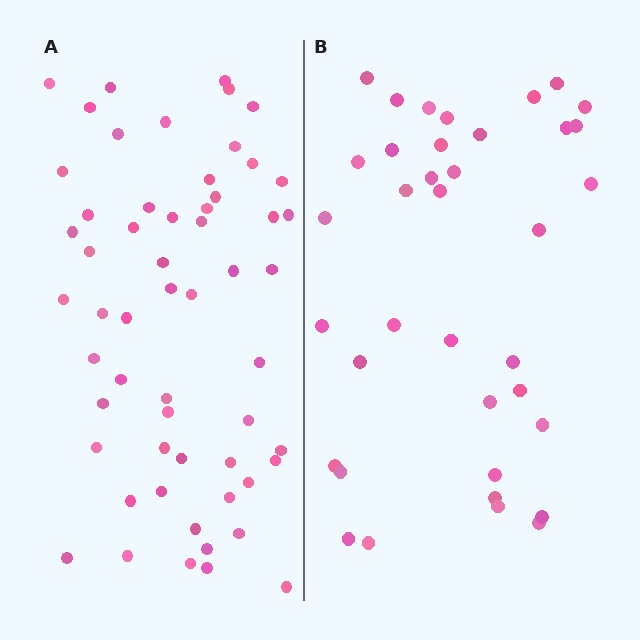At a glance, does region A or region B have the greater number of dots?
Region A (the left region) has more dots.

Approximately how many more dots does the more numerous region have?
Region A has approximately 20 more dots than region B.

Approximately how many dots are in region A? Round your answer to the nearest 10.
About 60 dots. (The exact count is 57, which rounds to 60.)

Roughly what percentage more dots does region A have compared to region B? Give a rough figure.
About 55% more.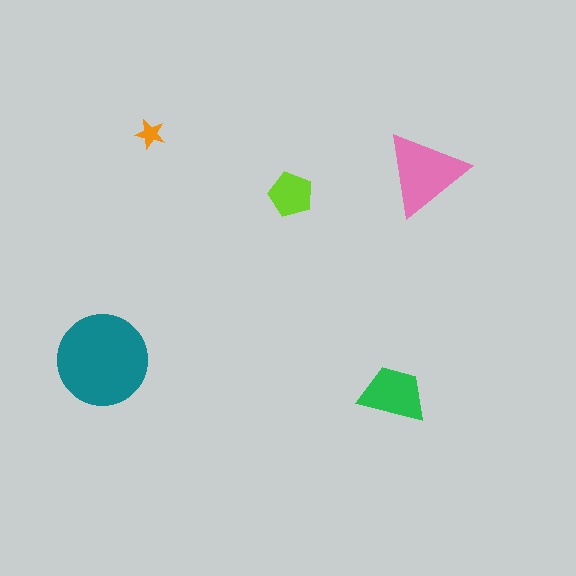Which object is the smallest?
The orange star.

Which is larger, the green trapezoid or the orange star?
The green trapezoid.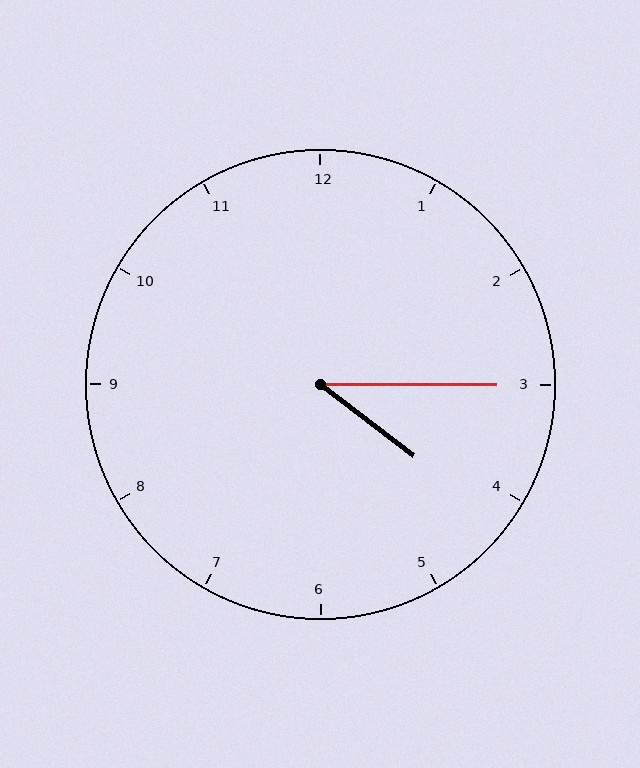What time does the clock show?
4:15.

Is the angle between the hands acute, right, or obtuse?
It is acute.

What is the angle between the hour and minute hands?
Approximately 38 degrees.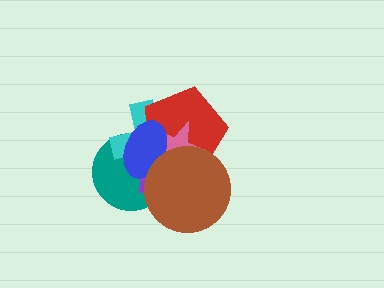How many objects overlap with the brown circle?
6 objects overlap with the brown circle.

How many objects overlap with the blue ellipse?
6 objects overlap with the blue ellipse.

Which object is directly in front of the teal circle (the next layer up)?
The cyan cross is directly in front of the teal circle.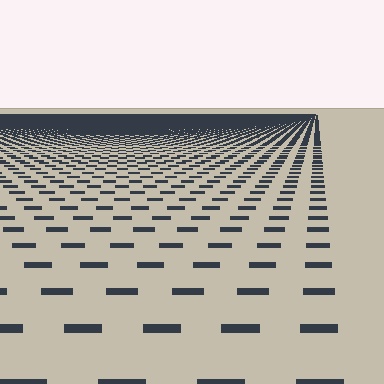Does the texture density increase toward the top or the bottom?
Density increases toward the top.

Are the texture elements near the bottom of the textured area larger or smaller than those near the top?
Larger. Near the bottom, elements are closer to the viewer and appear at a bigger on-screen size.